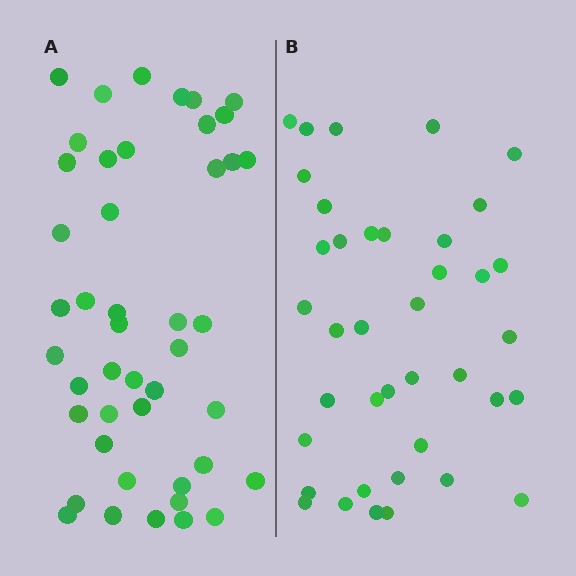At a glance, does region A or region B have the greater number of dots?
Region A (the left region) has more dots.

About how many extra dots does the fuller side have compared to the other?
Region A has about 6 more dots than region B.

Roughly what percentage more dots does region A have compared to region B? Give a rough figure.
About 15% more.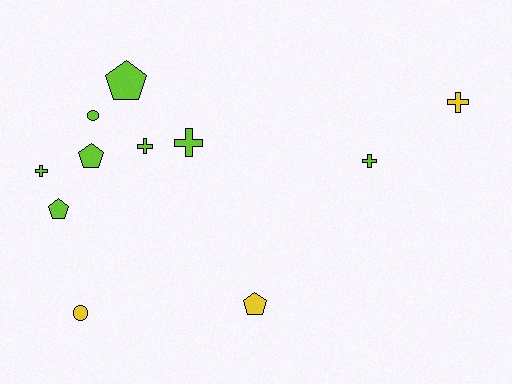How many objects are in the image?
There are 11 objects.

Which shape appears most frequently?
Cross, with 5 objects.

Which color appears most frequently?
Lime, with 8 objects.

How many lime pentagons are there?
There are 3 lime pentagons.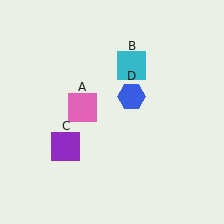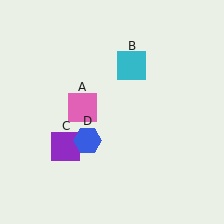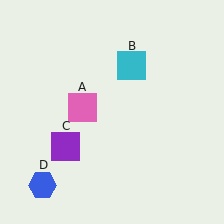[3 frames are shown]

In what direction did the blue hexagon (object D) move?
The blue hexagon (object D) moved down and to the left.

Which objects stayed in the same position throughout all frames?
Pink square (object A) and cyan square (object B) and purple square (object C) remained stationary.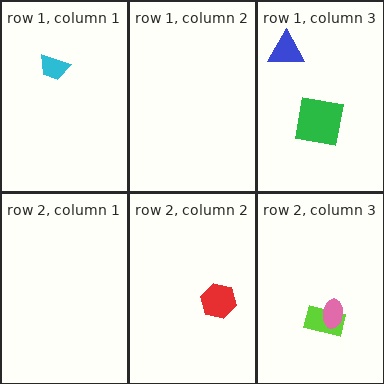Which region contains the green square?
The row 1, column 3 region.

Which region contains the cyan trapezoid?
The row 1, column 1 region.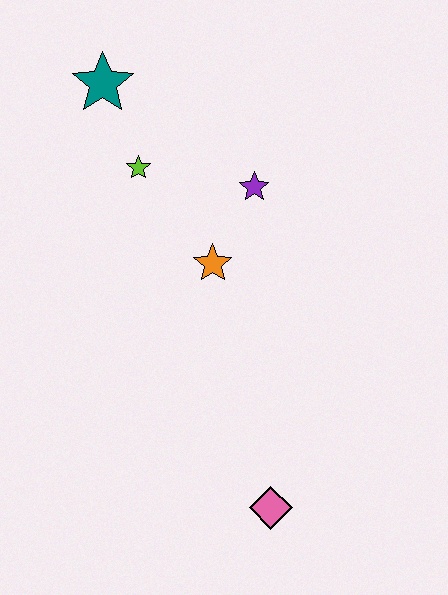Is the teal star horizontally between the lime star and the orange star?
No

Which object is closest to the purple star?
The orange star is closest to the purple star.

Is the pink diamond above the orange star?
No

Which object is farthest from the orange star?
The pink diamond is farthest from the orange star.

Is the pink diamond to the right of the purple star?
Yes